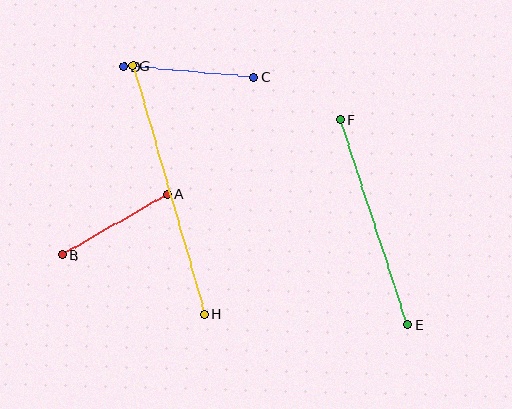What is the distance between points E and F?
The distance is approximately 215 pixels.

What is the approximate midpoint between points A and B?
The midpoint is at approximately (115, 224) pixels.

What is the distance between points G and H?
The distance is approximately 258 pixels.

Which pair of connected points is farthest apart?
Points G and H are farthest apart.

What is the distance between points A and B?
The distance is approximately 122 pixels.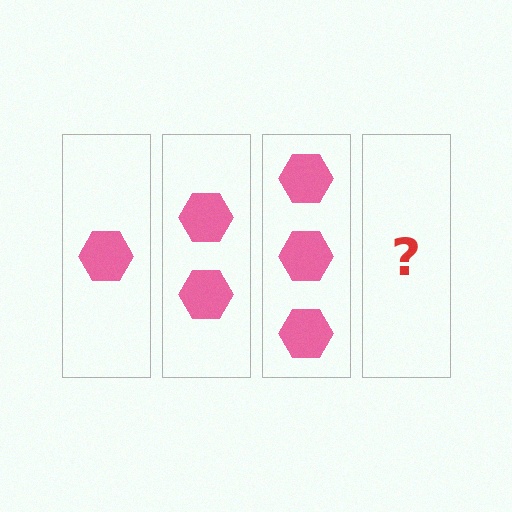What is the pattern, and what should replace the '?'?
The pattern is that each step adds one more hexagon. The '?' should be 4 hexagons.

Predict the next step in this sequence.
The next step is 4 hexagons.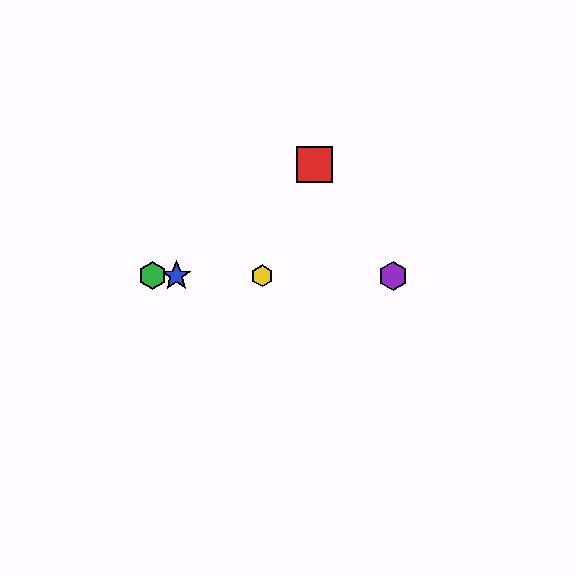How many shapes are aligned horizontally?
4 shapes (the blue star, the green hexagon, the yellow hexagon, the purple hexagon) are aligned horizontally.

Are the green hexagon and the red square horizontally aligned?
No, the green hexagon is at y≈276 and the red square is at y≈164.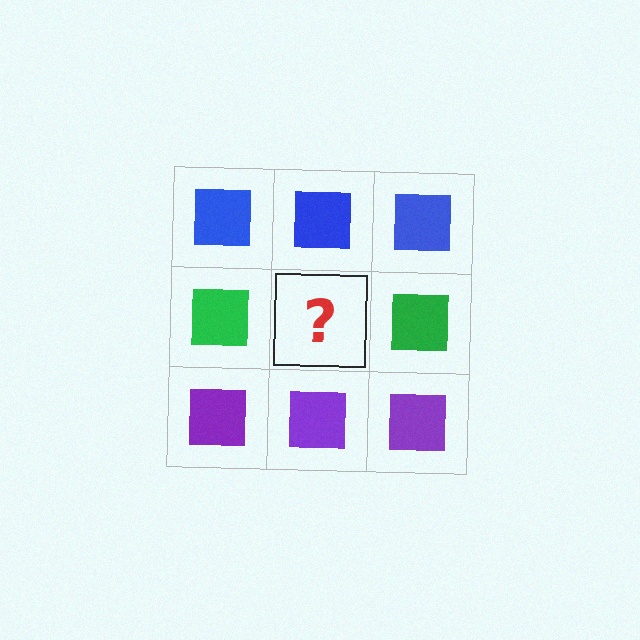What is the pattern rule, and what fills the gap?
The rule is that each row has a consistent color. The gap should be filled with a green square.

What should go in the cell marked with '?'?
The missing cell should contain a green square.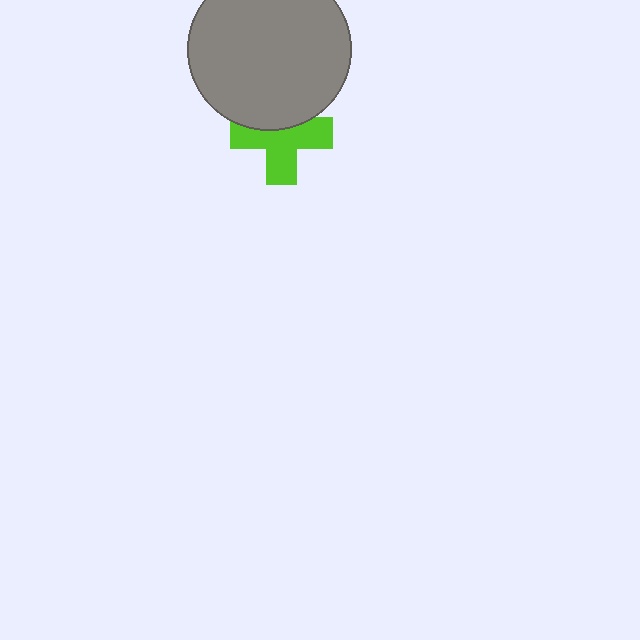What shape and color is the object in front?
The object in front is a gray circle.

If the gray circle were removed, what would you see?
You would see the complete lime cross.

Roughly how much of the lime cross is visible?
About half of it is visible (roughly 65%).